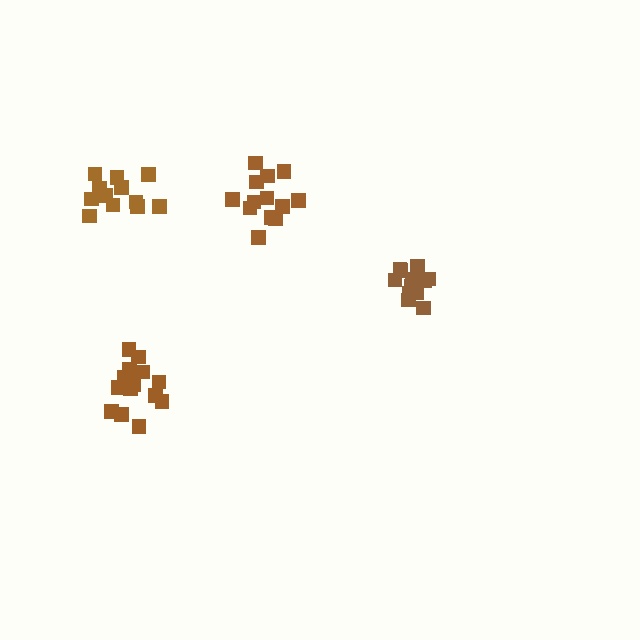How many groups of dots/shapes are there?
There are 4 groups.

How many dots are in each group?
Group 1: 15 dots, Group 2: 13 dots, Group 3: 12 dots, Group 4: 12 dots (52 total).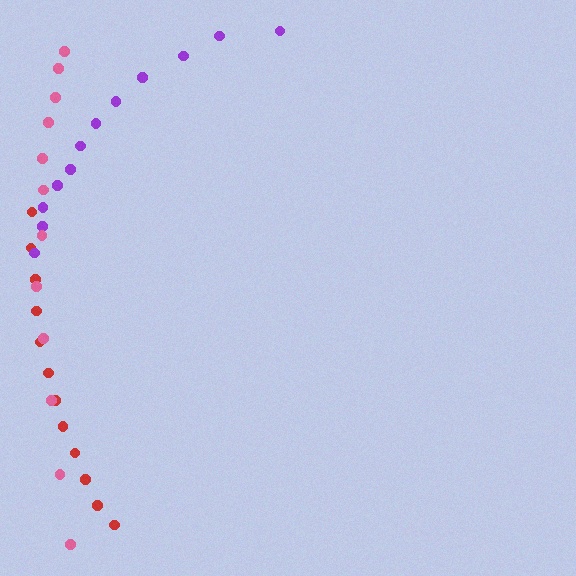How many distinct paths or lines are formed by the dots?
There are 3 distinct paths.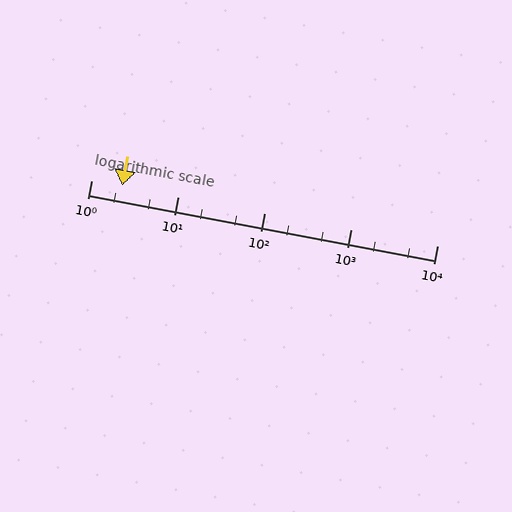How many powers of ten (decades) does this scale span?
The scale spans 4 decades, from 1 to 10000.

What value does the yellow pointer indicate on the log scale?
The pointer indicates approximately 2.3.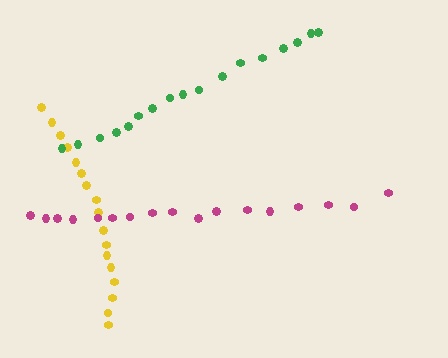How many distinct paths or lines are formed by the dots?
There are 3 distinct paths.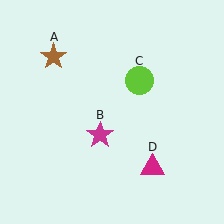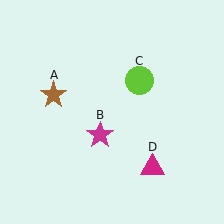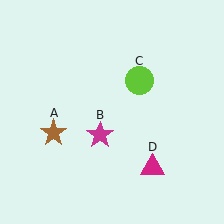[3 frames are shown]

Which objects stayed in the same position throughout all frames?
Magenta star (object B) and lime circle (object C) and magenta triangle (object D) remained stationary.